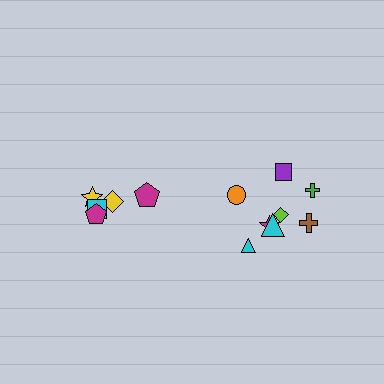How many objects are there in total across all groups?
There are 13 objects.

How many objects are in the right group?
There are 8 objects.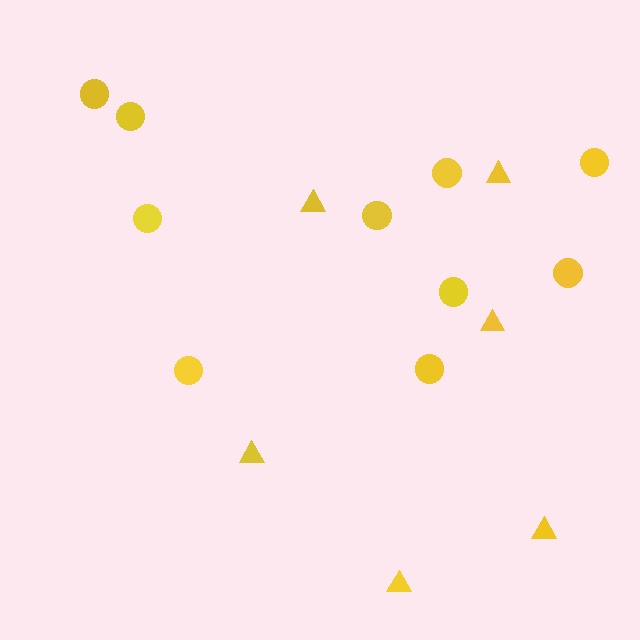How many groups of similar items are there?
There are 2 groups: one group of circles (10) and one group of triangles (6).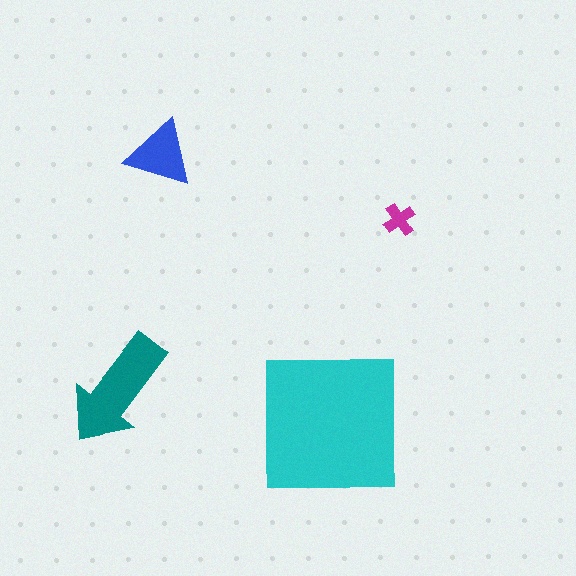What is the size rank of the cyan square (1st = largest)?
1st.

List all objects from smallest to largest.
The magenta cross, the blue triangle, the teal arrow, the cyan square.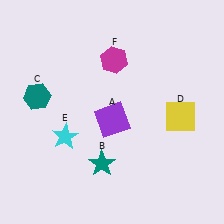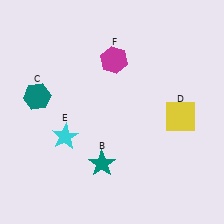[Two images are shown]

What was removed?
The purple square (A) was removed in Image 2.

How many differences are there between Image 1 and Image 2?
There is 1 difference between the two images.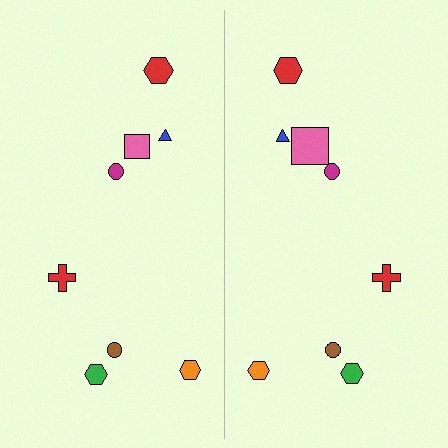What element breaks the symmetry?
The pink square on the right side has a different size than its mirror counterpart.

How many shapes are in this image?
There are 16 shapes in this image.